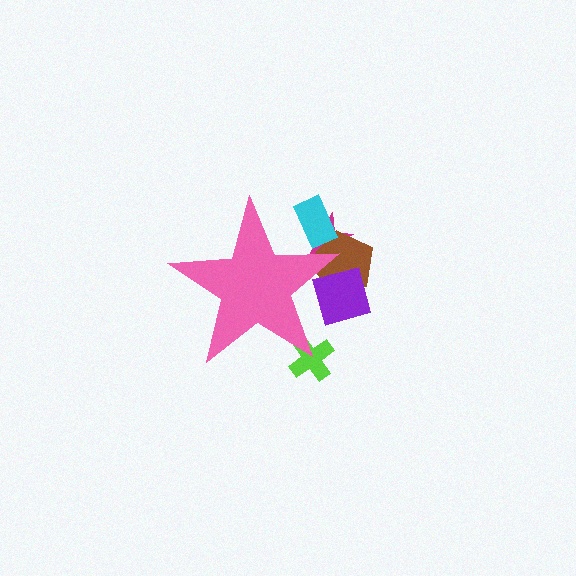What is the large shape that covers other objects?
A pink star.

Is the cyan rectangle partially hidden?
Yes, the cyan rectangle is partially hidden behind the pink star.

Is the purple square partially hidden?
Yes, the purple square is partially hidden behind the pink star.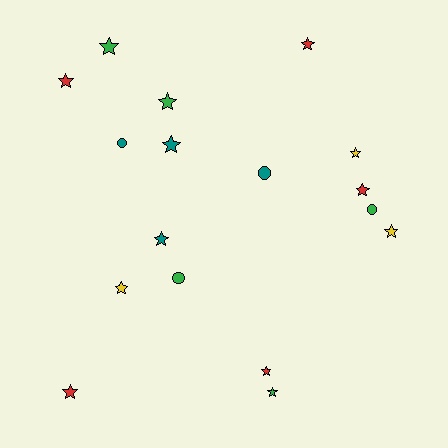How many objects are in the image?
There are 17 objects.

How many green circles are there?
There are 2 green circles.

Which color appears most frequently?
Green, with 5 objects.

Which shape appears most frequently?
Star, with 13 objects.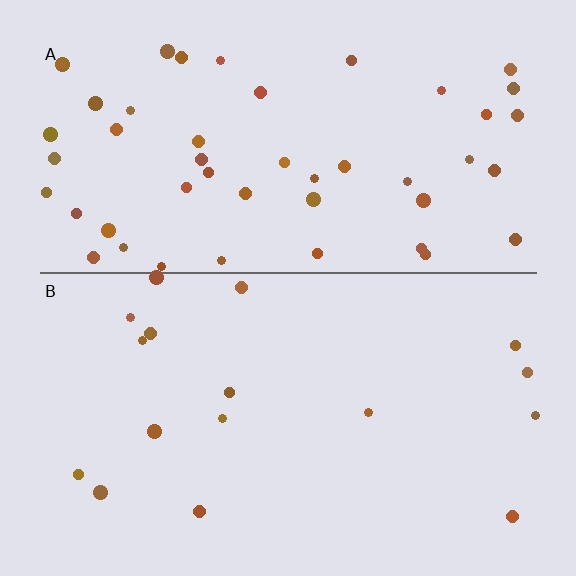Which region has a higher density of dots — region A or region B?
A (the top).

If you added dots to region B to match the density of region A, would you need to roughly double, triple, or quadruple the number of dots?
Approximately triple.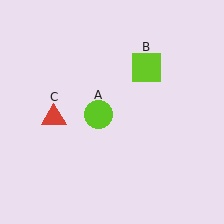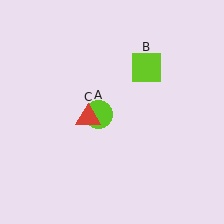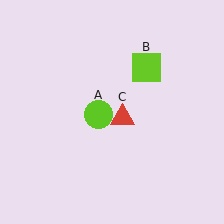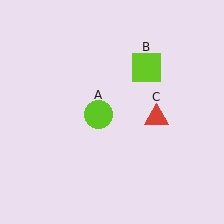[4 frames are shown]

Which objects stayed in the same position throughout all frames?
Lime circle (object A) and lime square (object B) remained stationary.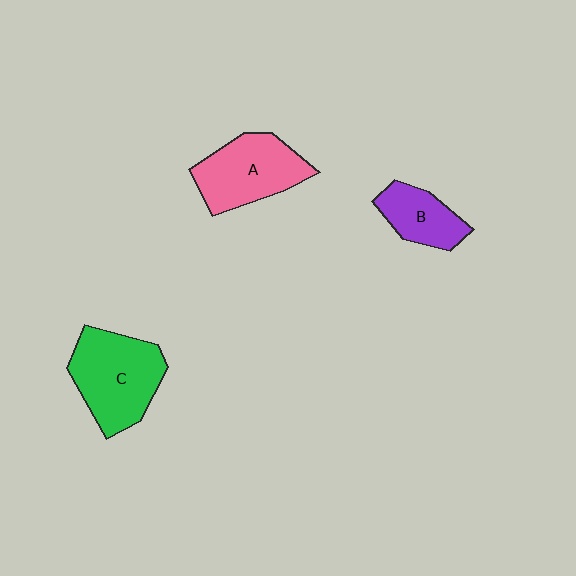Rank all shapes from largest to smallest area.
From largest to smallest: C (green), A (pink), B (purple).